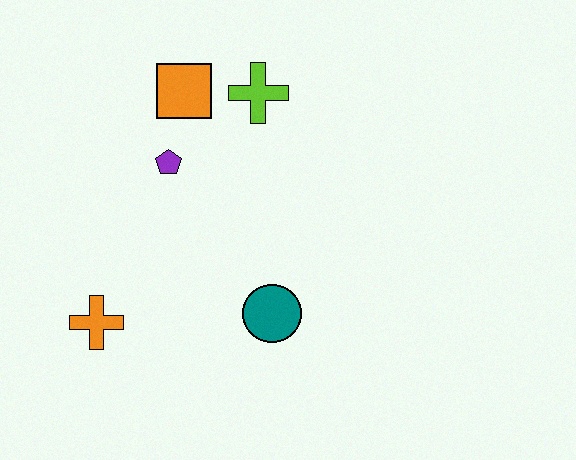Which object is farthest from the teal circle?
The orange square is farthest from the teal circle.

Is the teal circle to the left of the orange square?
No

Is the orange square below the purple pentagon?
No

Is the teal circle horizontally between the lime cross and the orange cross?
No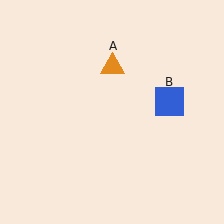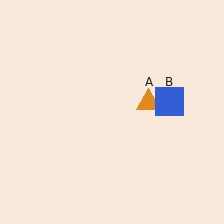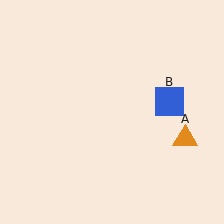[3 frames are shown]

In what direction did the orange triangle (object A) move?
The orange triangle (object A) moved down and to the right.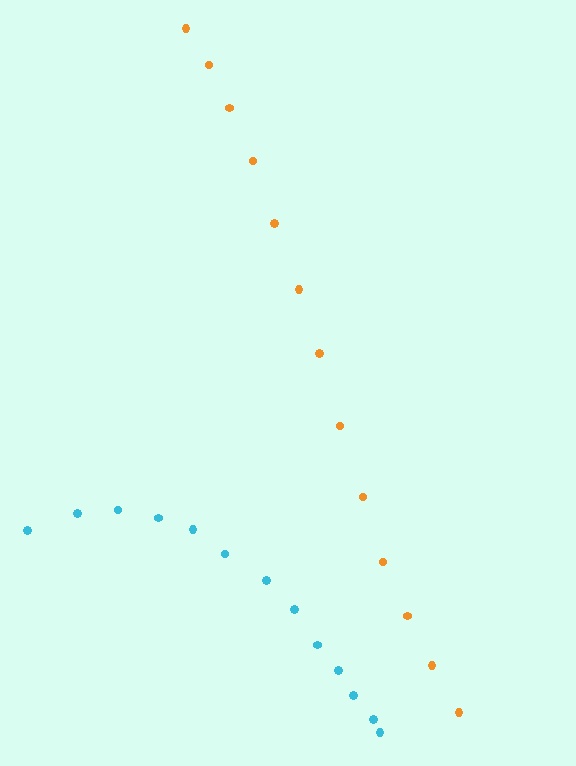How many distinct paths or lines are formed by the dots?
There are 2 distinct paths.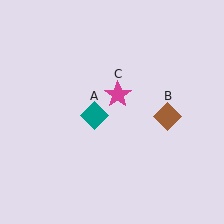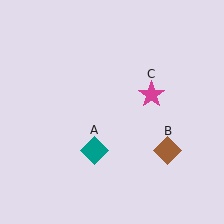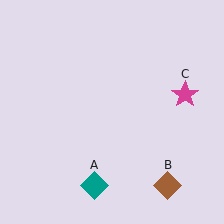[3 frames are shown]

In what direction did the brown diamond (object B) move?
The brown diamond (object B) moved down.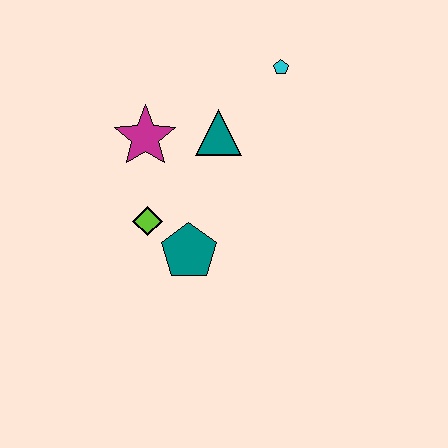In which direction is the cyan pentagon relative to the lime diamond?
The cyan pentagon is above the lime diamond.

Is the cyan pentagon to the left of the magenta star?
No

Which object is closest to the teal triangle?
The magenta star is closest to the teal triangle.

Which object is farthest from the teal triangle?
The teal pentagon is farthest from the teal triangle.